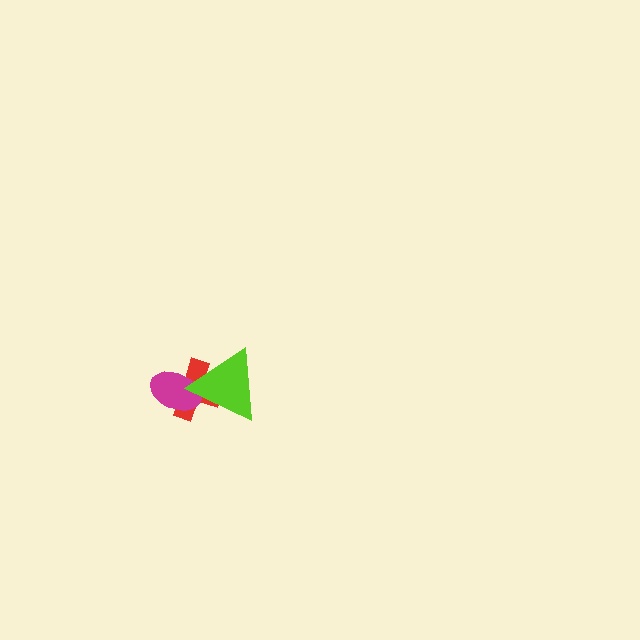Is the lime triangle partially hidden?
No, no other shape covers it.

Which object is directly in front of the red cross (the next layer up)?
The magenta ellipse is directly in front of the red cross.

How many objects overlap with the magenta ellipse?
2 objects overlap with the magenta ellipse.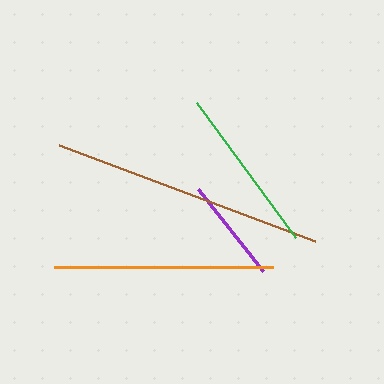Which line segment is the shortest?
The purple line is the shortest at approximately 105 pixels.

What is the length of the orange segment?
The orange segment is approximately 218 pixels long.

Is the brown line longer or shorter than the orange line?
The brown line is longer than the orange line.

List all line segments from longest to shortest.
From longest to shortest: brown, orange, green, purple.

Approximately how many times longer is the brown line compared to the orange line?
The brown line is approximately 1.3 times the length of the orange line.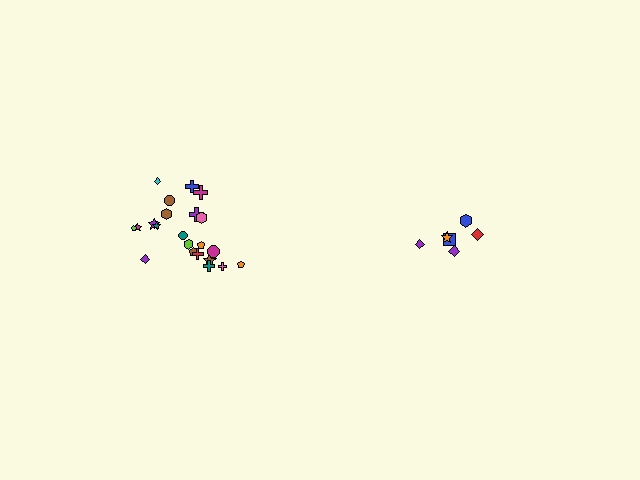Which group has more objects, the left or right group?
The left group.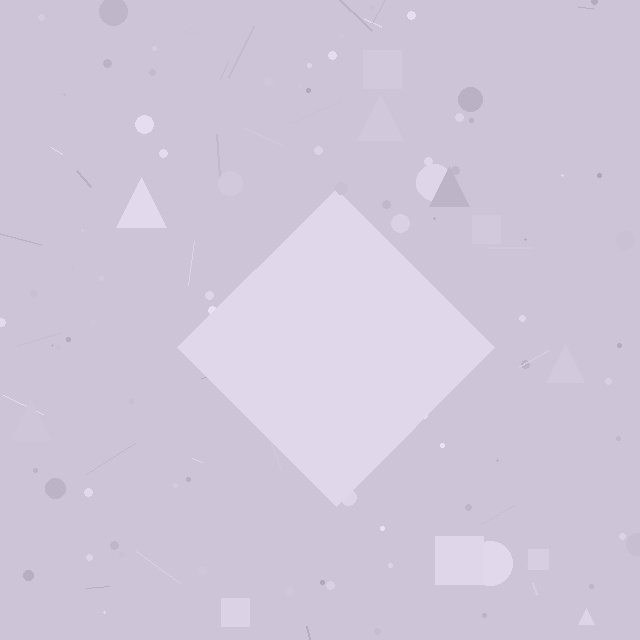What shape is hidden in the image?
A diamond is hidden in the image.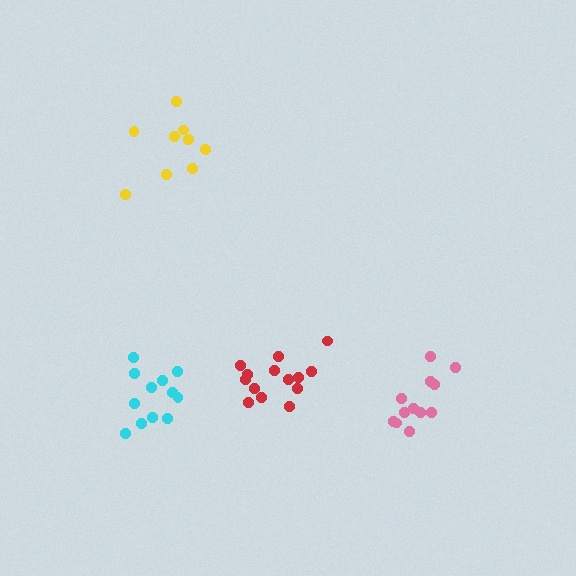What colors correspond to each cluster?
The clusters are colored: cyan, red, pink, yellow.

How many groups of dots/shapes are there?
There are 4 groups.